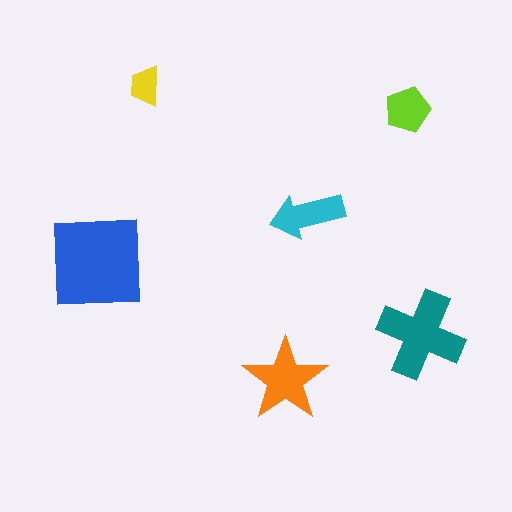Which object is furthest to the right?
The teal cross is rightmost.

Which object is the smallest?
The yellow trapezoid.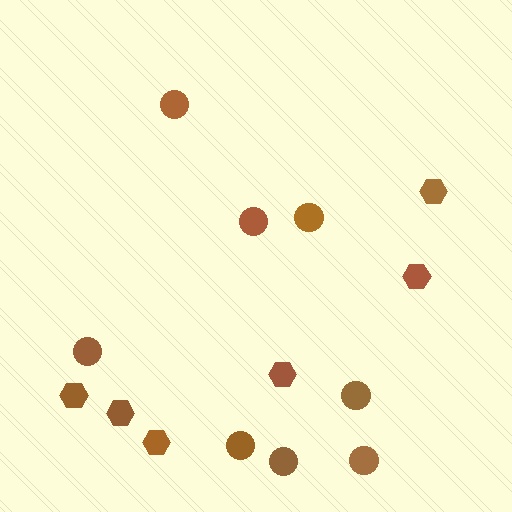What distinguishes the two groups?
There are 2 groups: one group of circles (8) and one group of hexagons (6).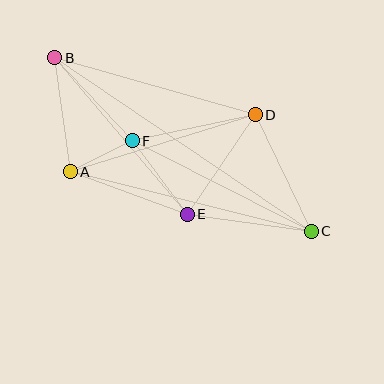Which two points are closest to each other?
Points A and F are closest to each other.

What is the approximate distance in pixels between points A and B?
The distance between A and B is approximately 115 pixels.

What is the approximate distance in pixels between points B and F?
The distance between B and F is approximately 113 pixels.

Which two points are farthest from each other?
Points B and C are farthest from each other.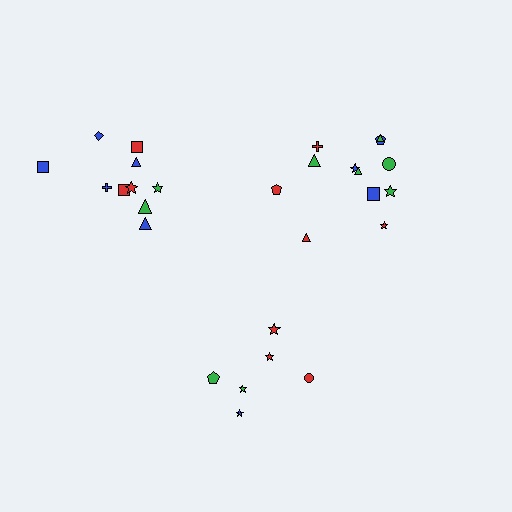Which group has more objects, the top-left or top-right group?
The top-right group.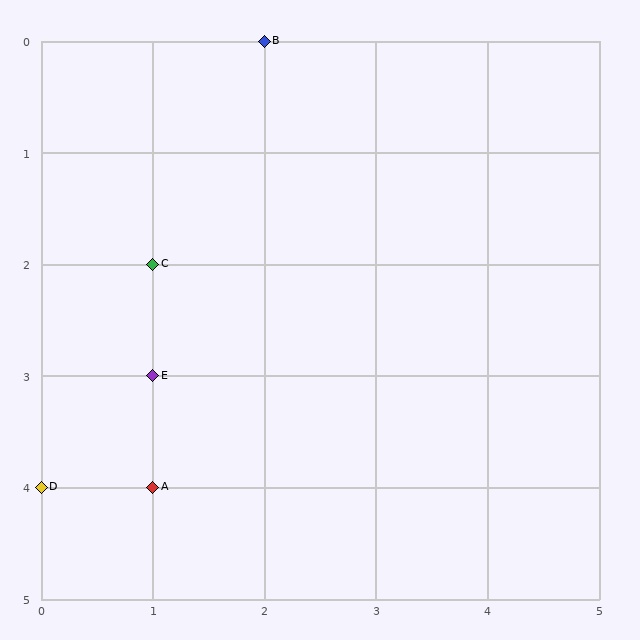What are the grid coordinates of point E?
Point E is at grid coordinates (1, 3).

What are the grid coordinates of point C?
Point C is at grid coordinates (1, 2).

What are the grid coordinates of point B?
Point B is at grid coordinates (2, 0).